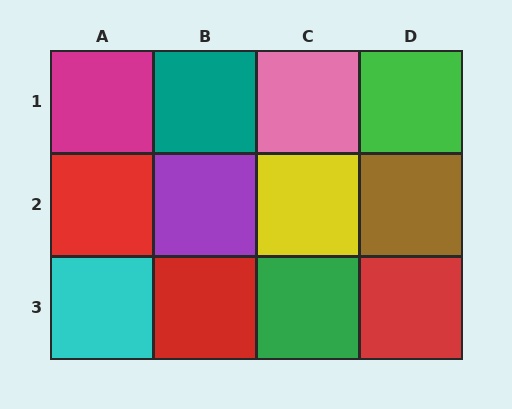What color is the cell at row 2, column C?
Yellow.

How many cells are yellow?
1 cell is yellow.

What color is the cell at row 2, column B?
Purple.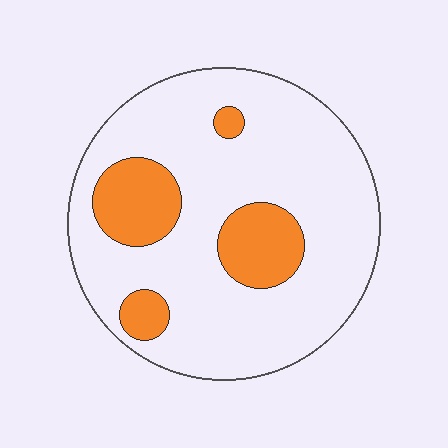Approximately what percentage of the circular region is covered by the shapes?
Approximately 20%.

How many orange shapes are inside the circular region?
4.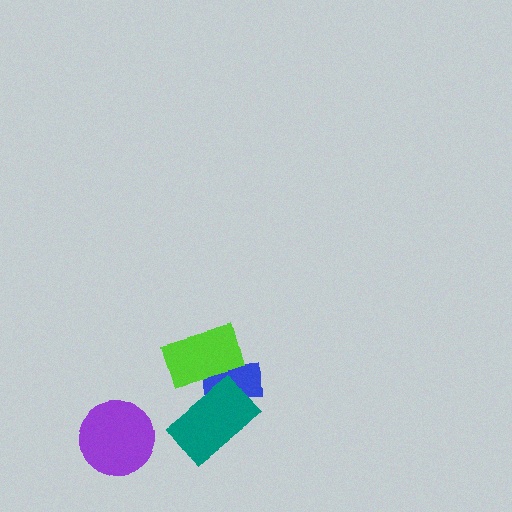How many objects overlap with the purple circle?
0 objects overlap with the purple circle.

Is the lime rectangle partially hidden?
Yes, it is partially covered by another shape.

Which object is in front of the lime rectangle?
The teal rectangle is in front of the lime rectangle.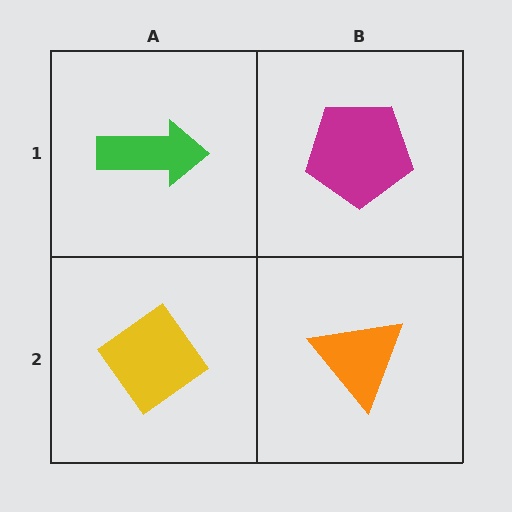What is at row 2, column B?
An orange triangle.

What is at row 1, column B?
A magenta pentagon.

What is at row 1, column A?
A green arrow.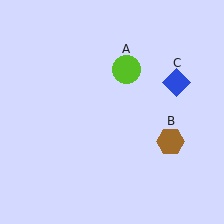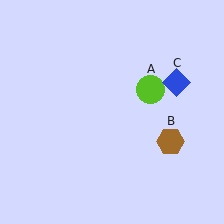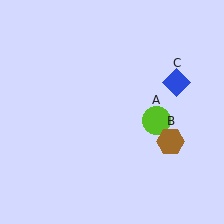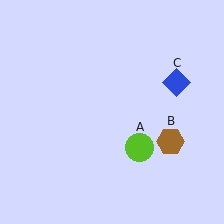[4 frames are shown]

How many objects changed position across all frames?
1 object changed position: lime circle (object A).